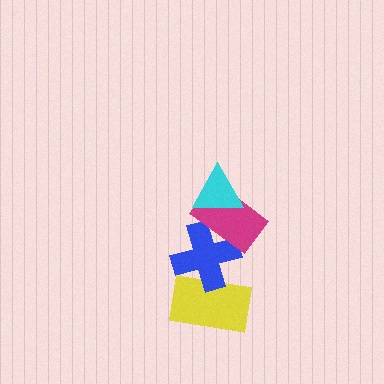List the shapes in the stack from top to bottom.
From top to bottom: the cyan triangle, the magenta rectangle, the blue cross, the yellow rectangle.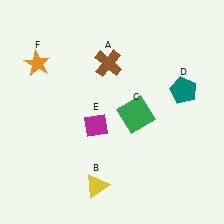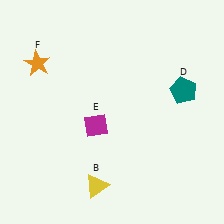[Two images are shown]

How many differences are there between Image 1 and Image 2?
There are 2 differences between the two images.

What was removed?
The brown cross (A), the green square (C) were removed in Image 2.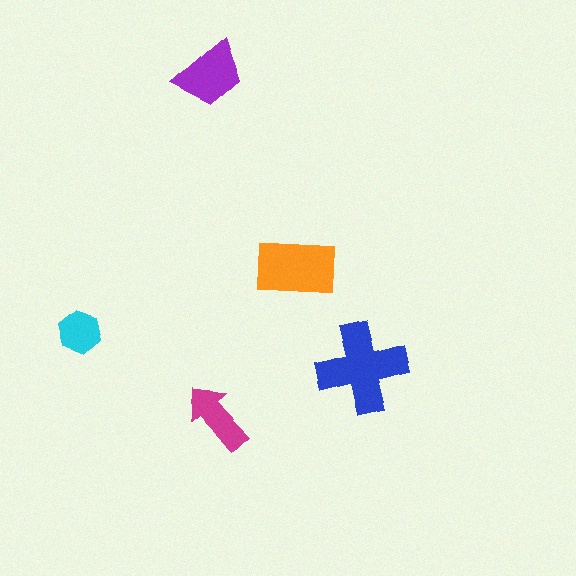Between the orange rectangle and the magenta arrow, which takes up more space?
The orange rectangle.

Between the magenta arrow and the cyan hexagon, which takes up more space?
The magenta arrow.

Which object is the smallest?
The cyan hexagon.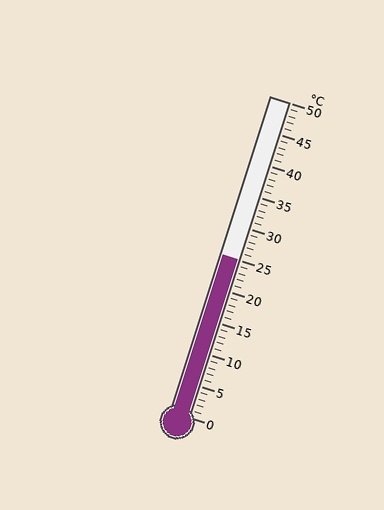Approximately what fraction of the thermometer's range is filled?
The thermometer is filled to approximately 50% of its range.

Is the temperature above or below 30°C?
The temperature is below 30°C.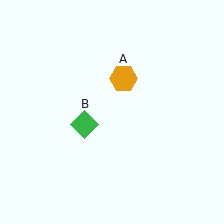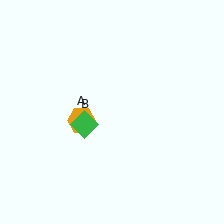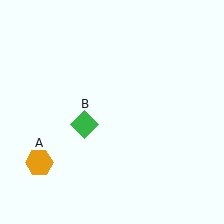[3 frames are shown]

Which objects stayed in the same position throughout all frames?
Green diamond (object B) remained stationary.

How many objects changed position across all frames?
1 object changed position: orange hexagon (object A).